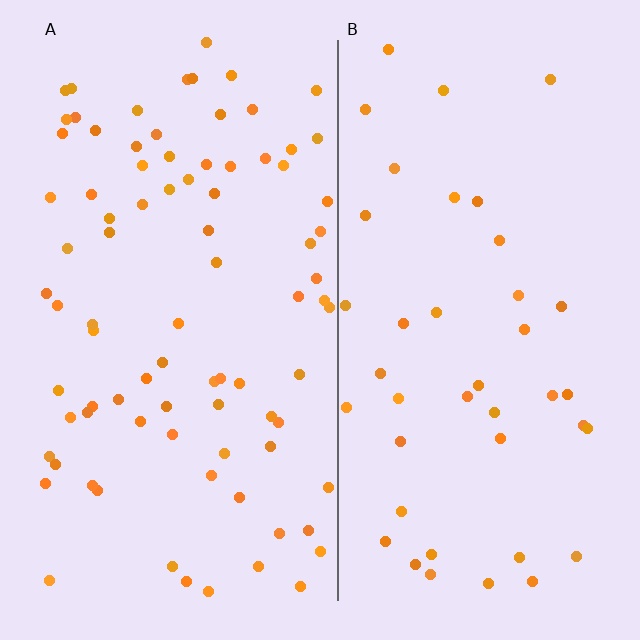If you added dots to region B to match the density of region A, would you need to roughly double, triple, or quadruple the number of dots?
Approximately double.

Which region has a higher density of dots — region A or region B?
A (the left).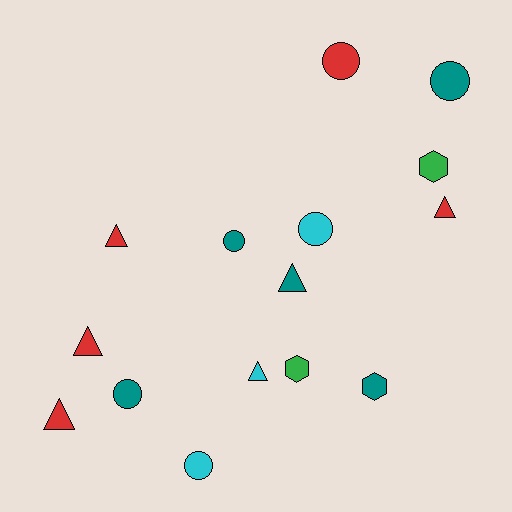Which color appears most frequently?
Red, with 5 objects.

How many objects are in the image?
There are 15 objects.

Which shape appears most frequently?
Triangle, with 6 objects.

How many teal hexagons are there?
There is 1 teal hexagon.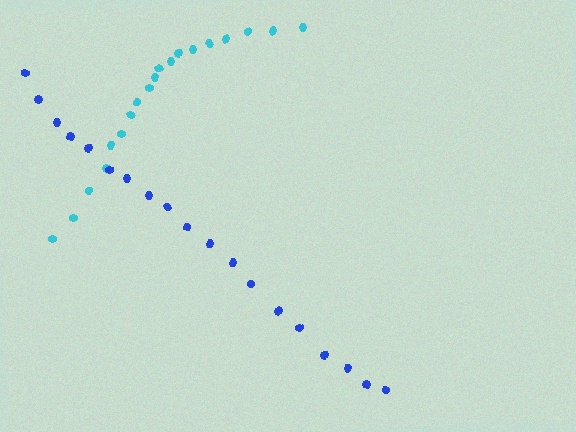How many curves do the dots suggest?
There are 2 distinct paths.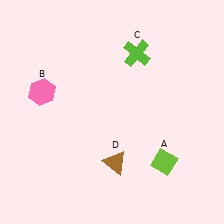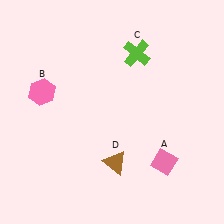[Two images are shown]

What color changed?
The diamond (A) changed from lime in Image 1 to pink in Image 2.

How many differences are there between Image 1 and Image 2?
There is 1 difference between the two images.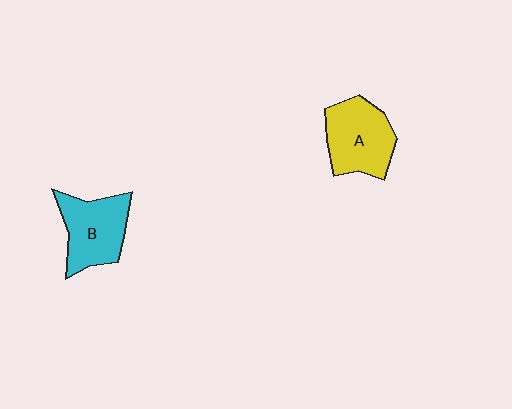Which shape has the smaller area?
Shape B (cyan).